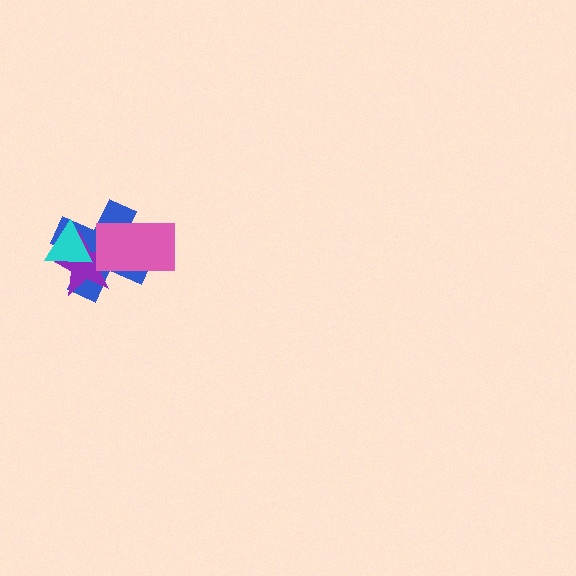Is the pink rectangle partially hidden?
No, no other shape covers it.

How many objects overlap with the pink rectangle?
2 objects overlap with the pink rectangle.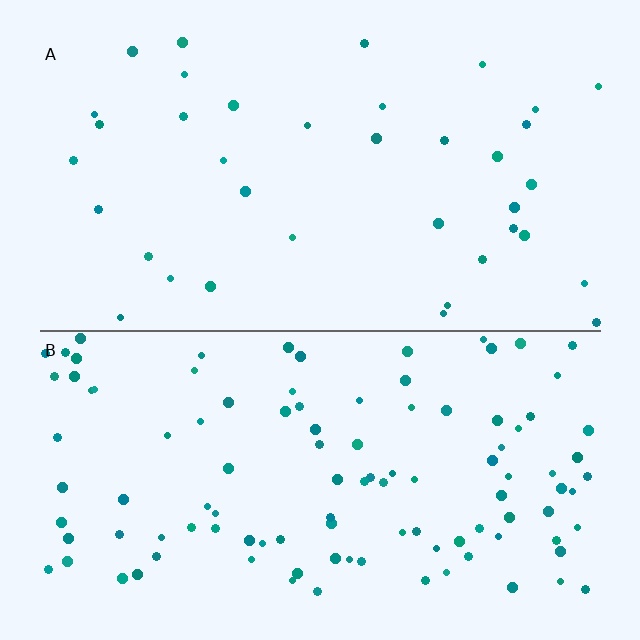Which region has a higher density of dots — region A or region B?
B (the bottom).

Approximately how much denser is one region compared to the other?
Approximately 2.9× — region B over region A.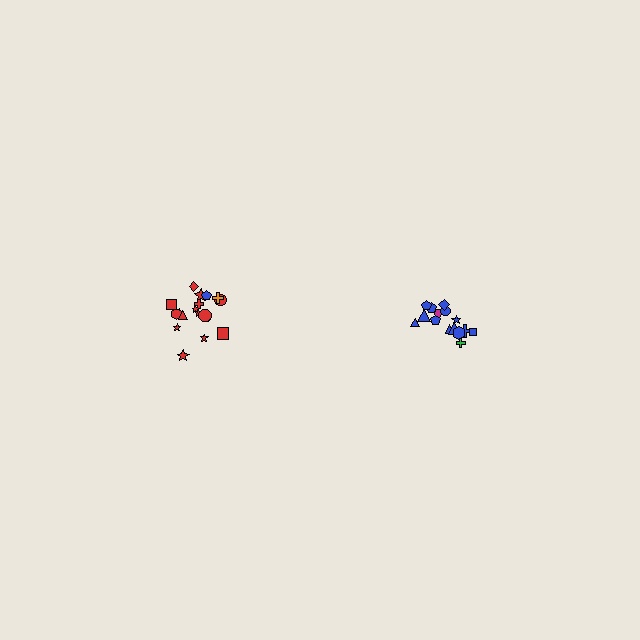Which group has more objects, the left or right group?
The left group.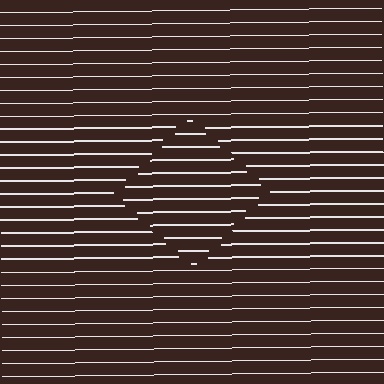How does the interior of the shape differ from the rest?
The interior of the shape contains the same grating, shifted by half a period — the contour is defined by the phase discontinuity where line-ends from the inner and outer gratings abut.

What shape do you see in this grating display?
An illusory square. The interior of the shape contains the same grating, shifted by half a period — the contour is defined by the phase discontinuity where line-ends from the inner and outer gratings abut.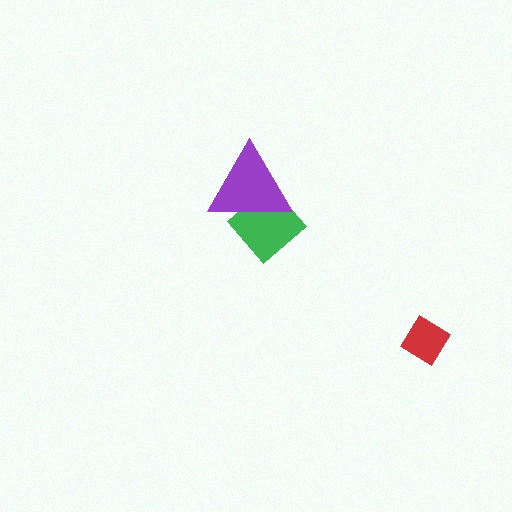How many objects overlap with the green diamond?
1 object overlaps with the green diamond.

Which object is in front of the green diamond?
The purple triangle is in front of the green diamond.